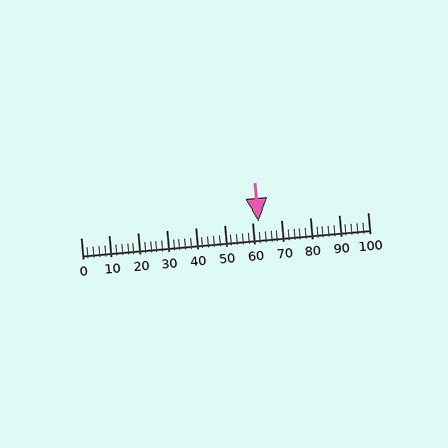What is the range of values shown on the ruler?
The ruler shows values from 0 to 100.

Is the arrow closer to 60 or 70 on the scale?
The arrow is closer to 60.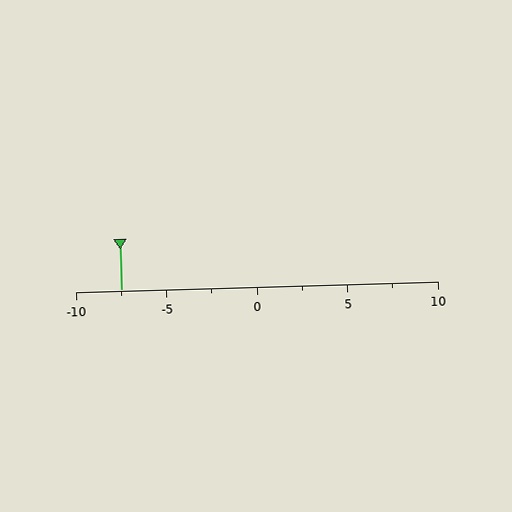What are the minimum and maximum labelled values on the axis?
The axis runs from -10 to 10.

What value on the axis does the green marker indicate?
The marker indicates approximately -7.5.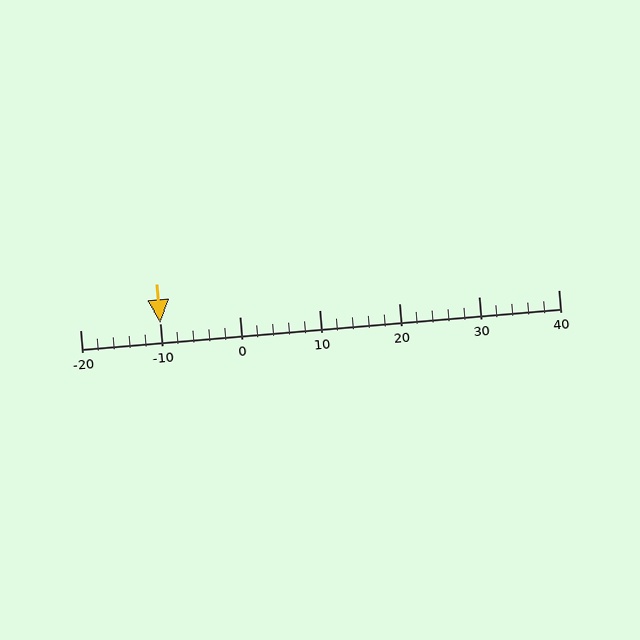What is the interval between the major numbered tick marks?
The major tick marks are spaced 10 units apart.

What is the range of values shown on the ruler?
The ruler shows values from -20 to 40.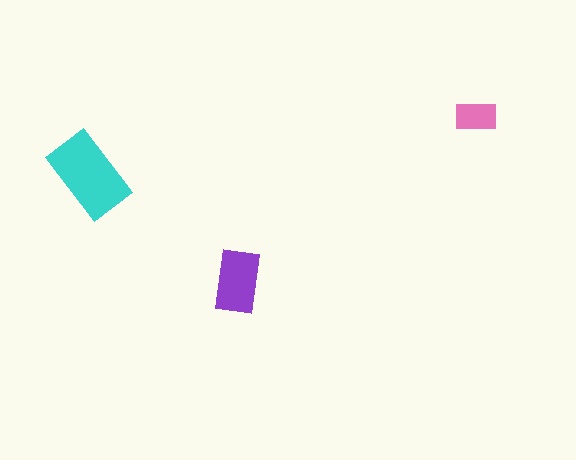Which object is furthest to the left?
The cyan rectangle is leftmost.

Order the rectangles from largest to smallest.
the cyan one, the purple one, the pink one.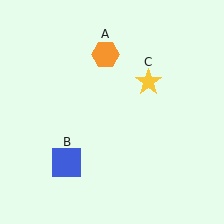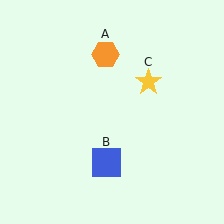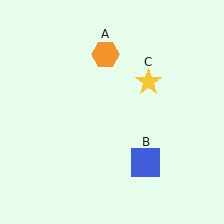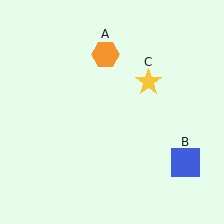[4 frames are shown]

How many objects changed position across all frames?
1 object changed position: blue square (object B).